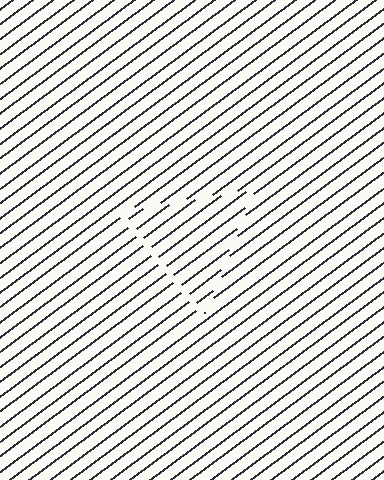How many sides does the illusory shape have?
3 sides — the line-ends trace a triangle.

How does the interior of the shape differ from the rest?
The interior of the shape contains the same grating, shifted by half a period — the contour is defined by the phase discontinuity where line-ends from the inner and outer gratings abut.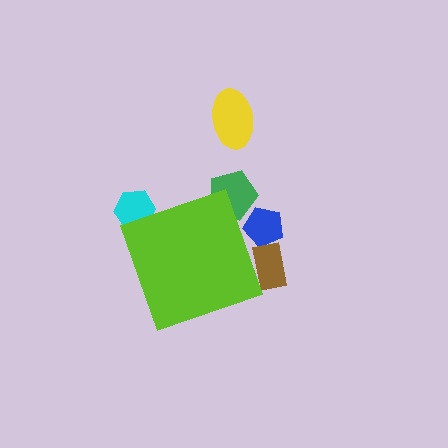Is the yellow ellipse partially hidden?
No, the yellow ellipse is fully visible.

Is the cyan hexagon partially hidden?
Yes, the cyan hexagon is partially hidden behind the lime diamond.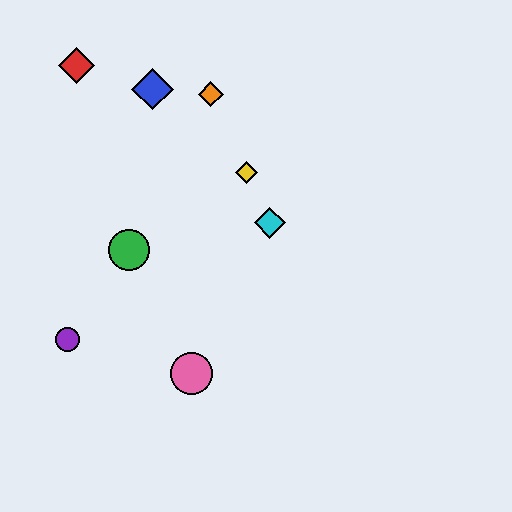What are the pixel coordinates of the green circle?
The green circle is at (129, 250).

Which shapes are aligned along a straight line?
The yellow diamond, the orange diamond, the cyan diamond are aligned along a straight line.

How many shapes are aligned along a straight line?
3 shapes (the yellow diamond, the orange diamond, the cyan diamond) are aligned along a straight line.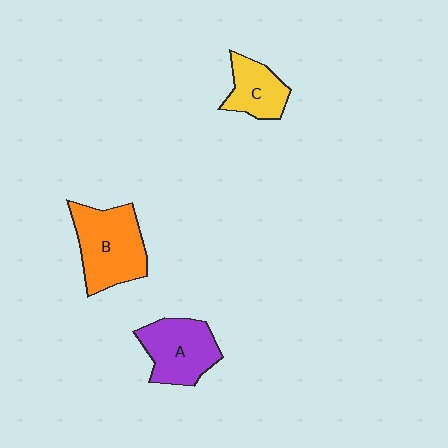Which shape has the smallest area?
Shape C (yellow).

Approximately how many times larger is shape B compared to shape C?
Approximately 1.7 times.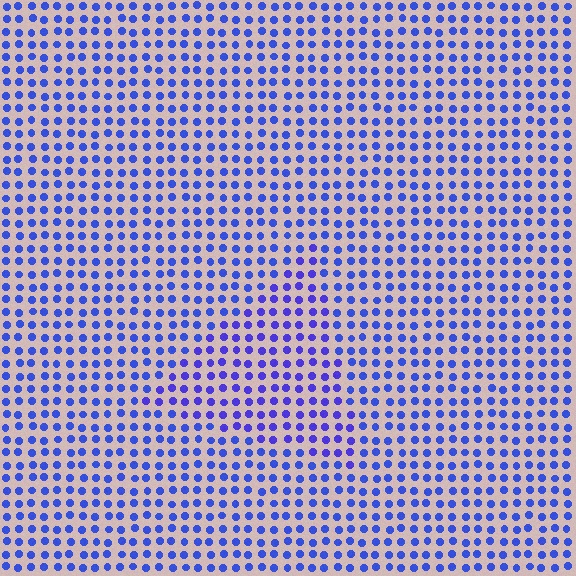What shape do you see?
I see a triangle.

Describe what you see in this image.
The image is filled with small blue elements in a uniform arrangement. A triangle-shaped region is visible where the elements are tinted to a slightly different hue, forming a subtle color boundary.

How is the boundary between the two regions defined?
The boundary is defined purely by a slight shift in hue (about 17 degrees). Spacing, size, and orientation are identical on both sides.